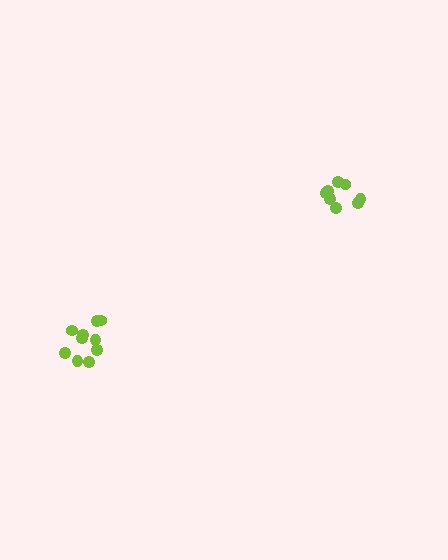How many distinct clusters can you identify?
There are 2 distinct clusters.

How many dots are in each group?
Group 1: 10 dots, Group 2: 8 dots (18 total).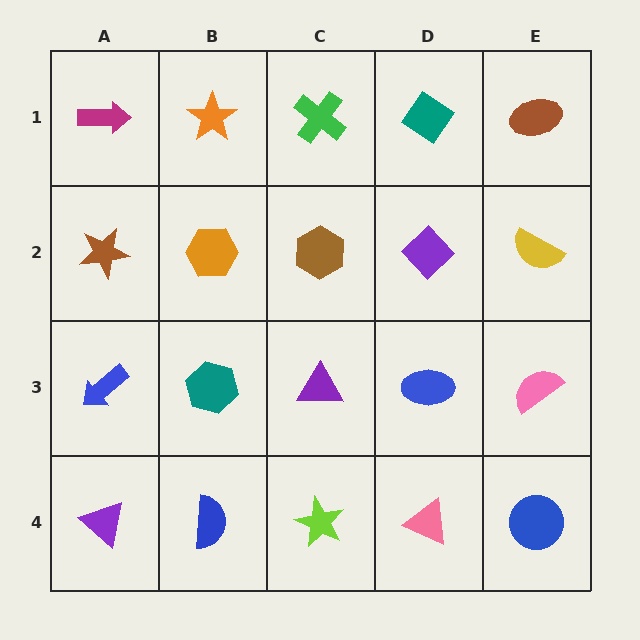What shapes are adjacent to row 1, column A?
A brown star (row 2, column A), an orange star (row 1, column B).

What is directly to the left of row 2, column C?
An orange hexagon.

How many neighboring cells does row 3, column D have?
4.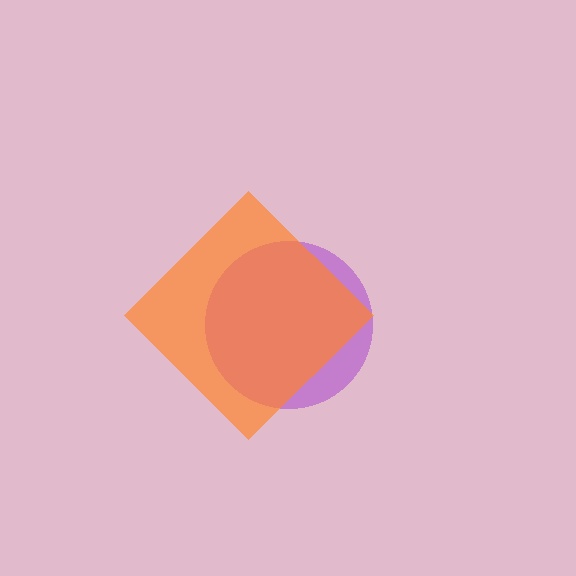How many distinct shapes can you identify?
There are 2 distinct shapes: a purple circle, an orange diamond.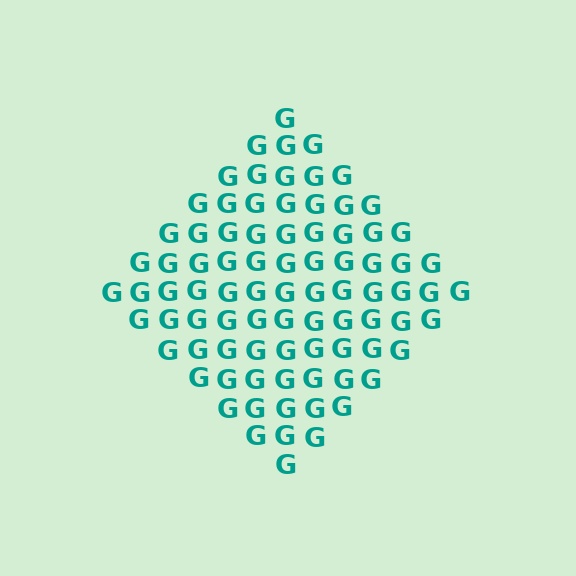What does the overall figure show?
The overall figure shows a diamond.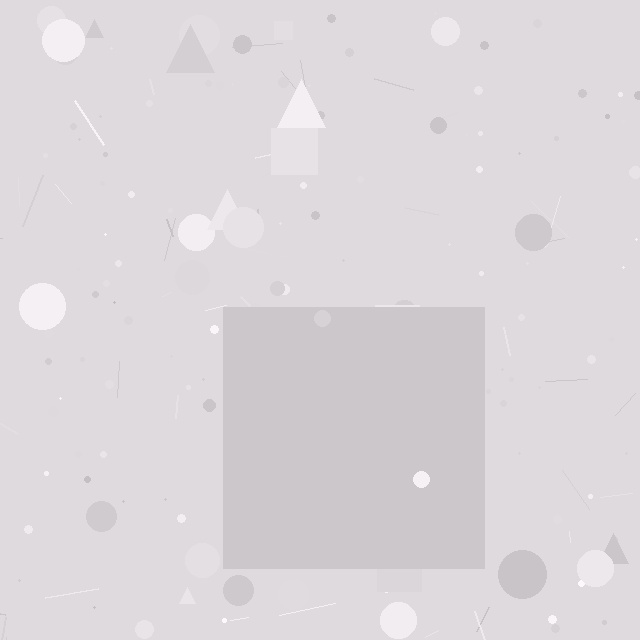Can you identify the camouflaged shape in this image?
The camouflaged shape is a square.